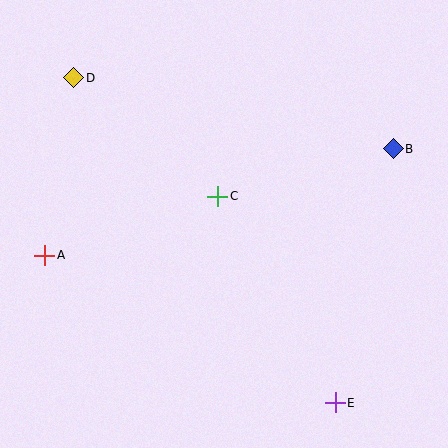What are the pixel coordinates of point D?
Point D is at (74, 78).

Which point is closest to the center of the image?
Point C at (218, 196) is closest to the center.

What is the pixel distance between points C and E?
The distance between C and E is 237 pixels.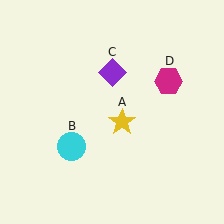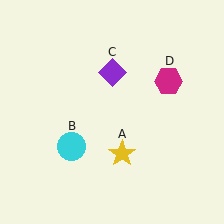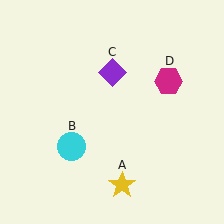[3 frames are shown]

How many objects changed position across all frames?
1 object changed position: yellow star (object A).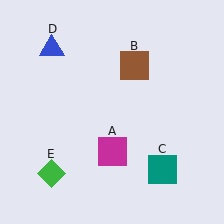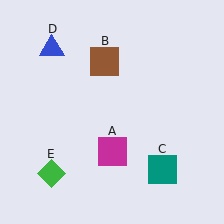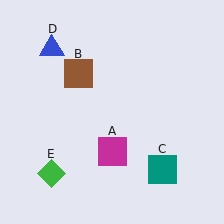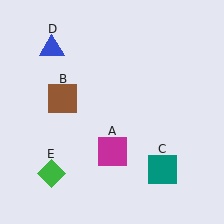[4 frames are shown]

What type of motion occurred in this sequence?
The brown square (object B) rotated counterclockwise around the center of the scene.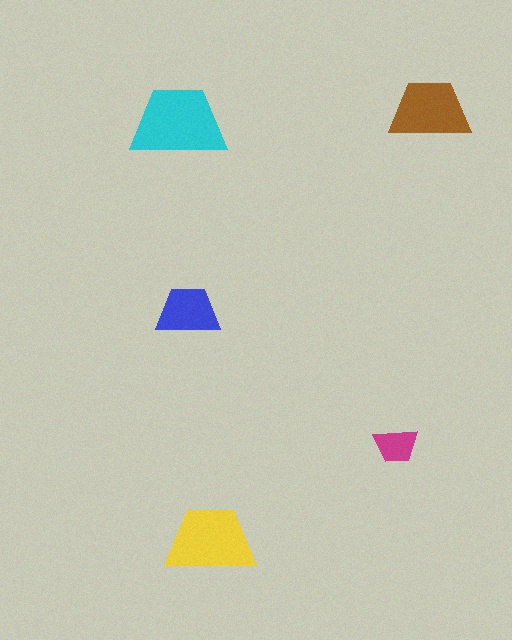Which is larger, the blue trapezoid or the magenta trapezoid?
The blue one.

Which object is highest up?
The brown trapezoid is topmost.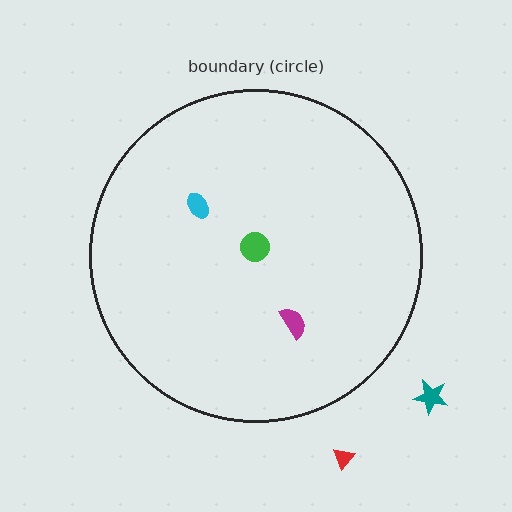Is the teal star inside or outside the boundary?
Outside.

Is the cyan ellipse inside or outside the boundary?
Inside.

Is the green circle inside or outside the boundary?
Inside.